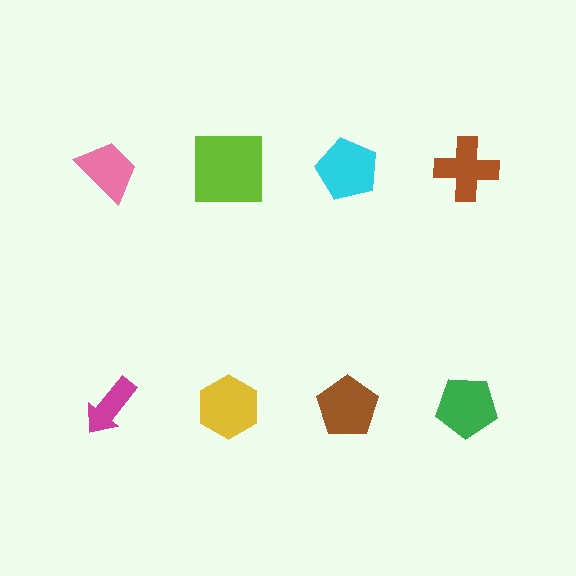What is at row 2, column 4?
A green pentagon.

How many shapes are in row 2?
4 shapes.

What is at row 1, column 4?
A brown cross.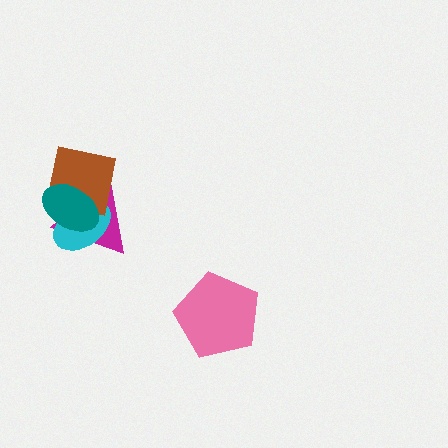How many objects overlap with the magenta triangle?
3 objects overlap with the magenta triangle.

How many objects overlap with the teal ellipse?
3 objects overlap with the teal ellipse.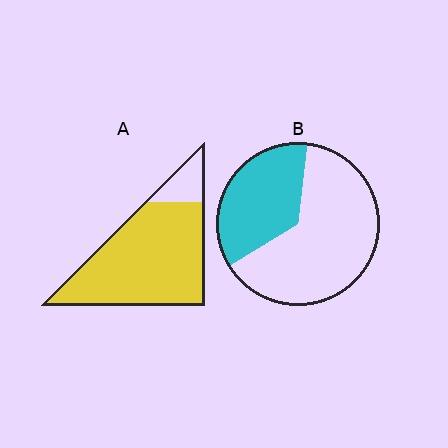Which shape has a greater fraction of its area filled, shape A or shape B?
Shape A.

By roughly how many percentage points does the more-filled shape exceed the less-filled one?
By roughly 50 percentage points (A over B).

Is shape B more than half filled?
No.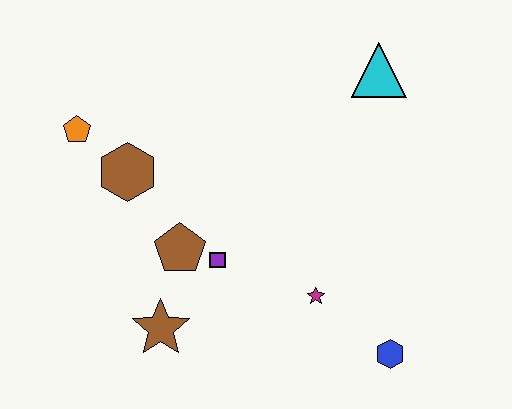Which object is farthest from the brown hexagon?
The blue hexagon is farthest from the brown hexagon.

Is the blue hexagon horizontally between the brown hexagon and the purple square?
No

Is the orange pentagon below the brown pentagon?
No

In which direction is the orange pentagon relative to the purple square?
The orange pentagon is to the left of the purple square.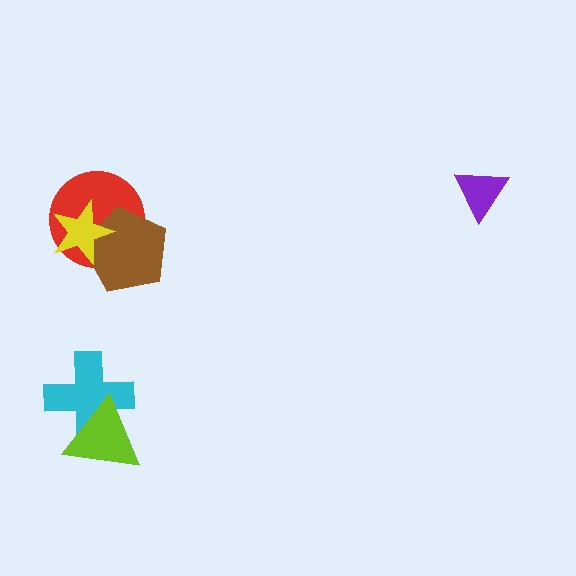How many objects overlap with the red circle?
2 objects overlap with the red circle.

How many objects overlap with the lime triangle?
1 object overlaps with the lime triangle.